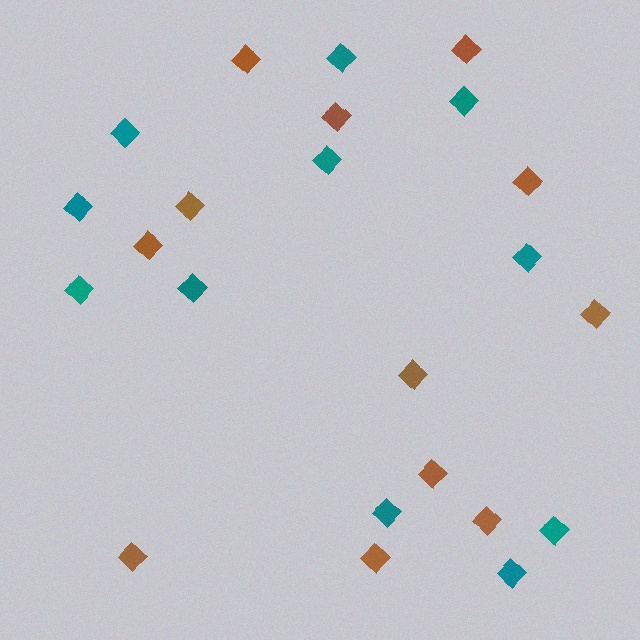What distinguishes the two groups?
There are 2 groups: one group of brown diamonds (12) and one group of teal diamonds (11).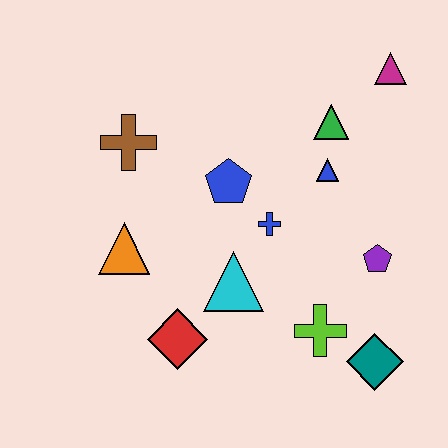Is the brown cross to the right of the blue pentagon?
No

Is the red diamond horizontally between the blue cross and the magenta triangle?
No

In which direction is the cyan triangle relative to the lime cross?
The cyan triangle is to the left of the lime cross.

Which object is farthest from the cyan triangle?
The magenta triangle is farthest from the cyan triangle.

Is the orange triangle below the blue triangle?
Yes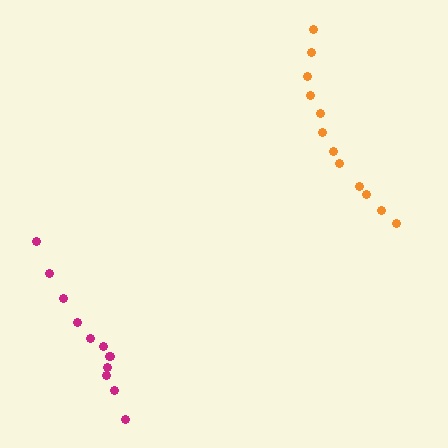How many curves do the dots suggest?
There are 2 distinct paths.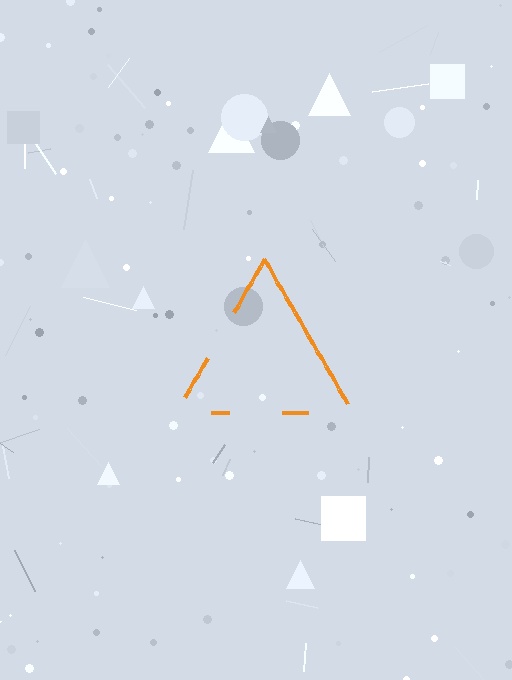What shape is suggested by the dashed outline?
The dashed outline suggests a triangle.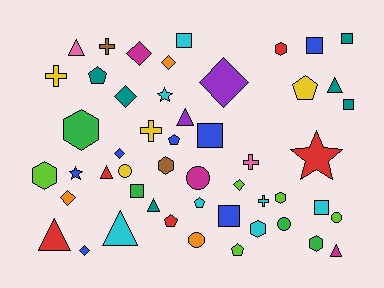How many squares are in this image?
There are 8 squares.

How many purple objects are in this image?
There are 2 purple objects.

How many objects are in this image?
There are 50 objects.